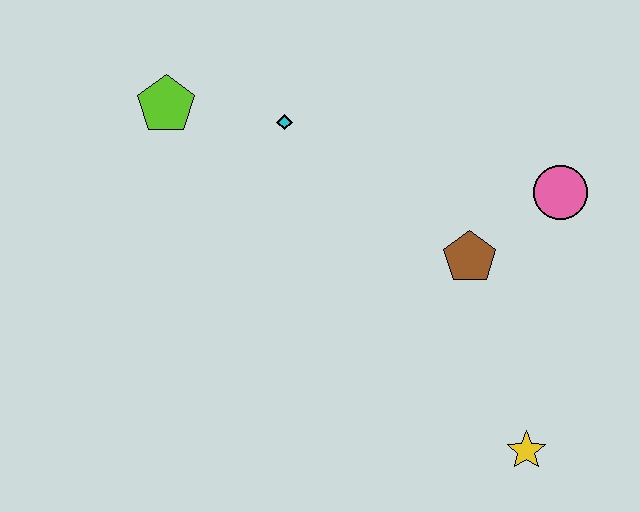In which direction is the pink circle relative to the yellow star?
The pink circle is above the yellow star.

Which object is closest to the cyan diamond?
The lime pentagon is closest to the cyan diamond.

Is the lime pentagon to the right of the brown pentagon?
No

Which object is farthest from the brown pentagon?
The lime pentagon is farthest from the brown pentagon.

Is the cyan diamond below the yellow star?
No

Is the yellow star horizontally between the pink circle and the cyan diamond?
Yes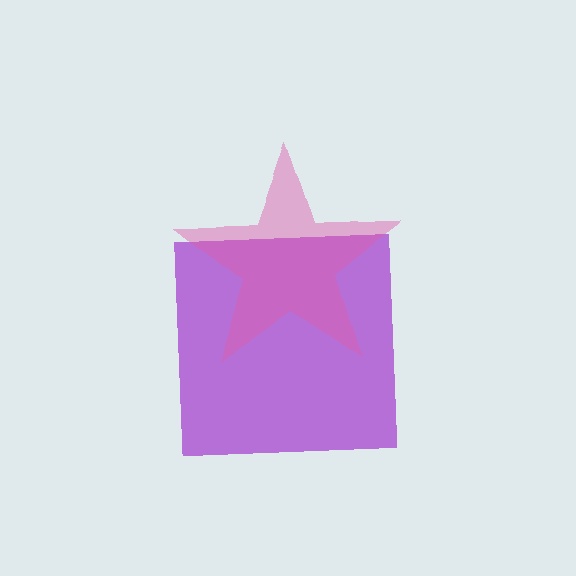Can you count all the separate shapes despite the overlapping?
Yes, there are 2 separate shapes.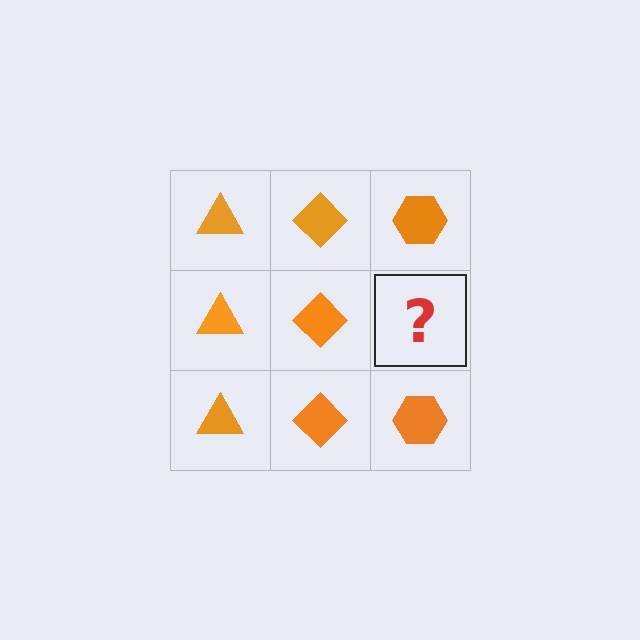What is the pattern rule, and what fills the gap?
The rule is that each column has a consistent shape. The gap should be filled with an orange hexagon.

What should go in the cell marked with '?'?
The missing cell should contain an orange hexagon.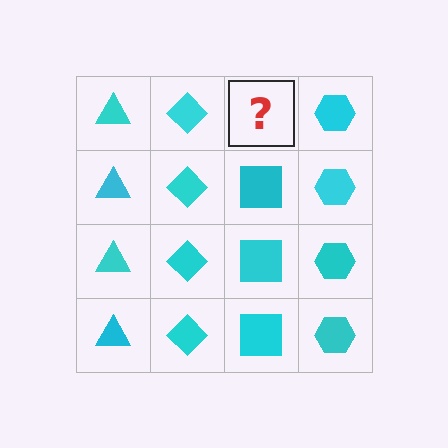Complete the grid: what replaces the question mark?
The question mark should be replaced with a cyan square.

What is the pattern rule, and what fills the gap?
The rule is that each column has a consistent shape. The gap should be filled with a cyan square.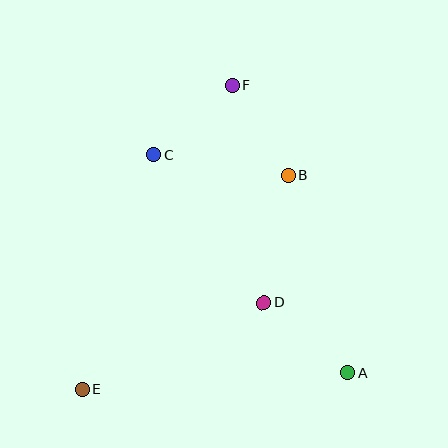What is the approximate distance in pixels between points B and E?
The distance between B and E is approximately 297 pixels.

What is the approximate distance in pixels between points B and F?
The distance between B and F is approximately 106 pixels.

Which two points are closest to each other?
Points C and F are closest to each other.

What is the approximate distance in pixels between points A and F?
The distance between A and F is approximately 311 pixels.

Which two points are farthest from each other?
Points E and F are farthest from each other.